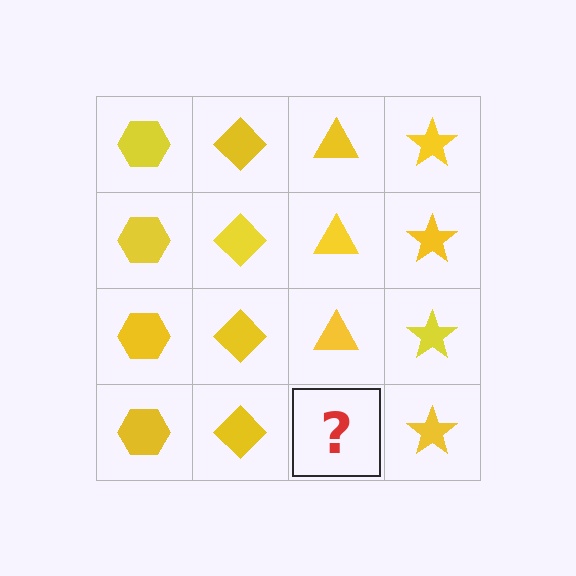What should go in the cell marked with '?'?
The missing cell should contain a yellow triangle.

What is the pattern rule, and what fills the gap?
The rule is that each column has a consistent shape. The gap should be filled with a yellow triangle.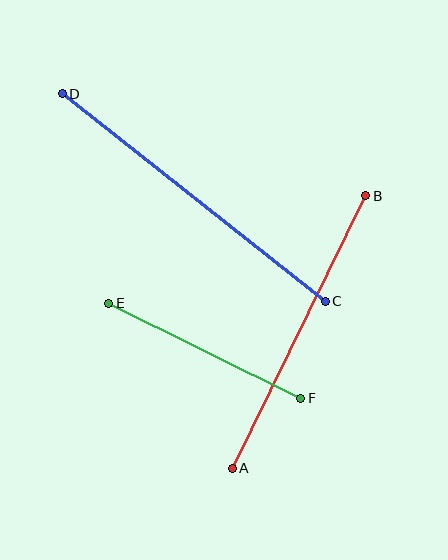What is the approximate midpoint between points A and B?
The midpoint is at approximately (299, 332) pixels.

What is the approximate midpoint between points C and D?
The midpoint is at approximately (194, 198) pixels.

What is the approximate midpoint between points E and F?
The midpoint is at approximately (205, 351) pixels.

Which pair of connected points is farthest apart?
Points C and D are farthest apart.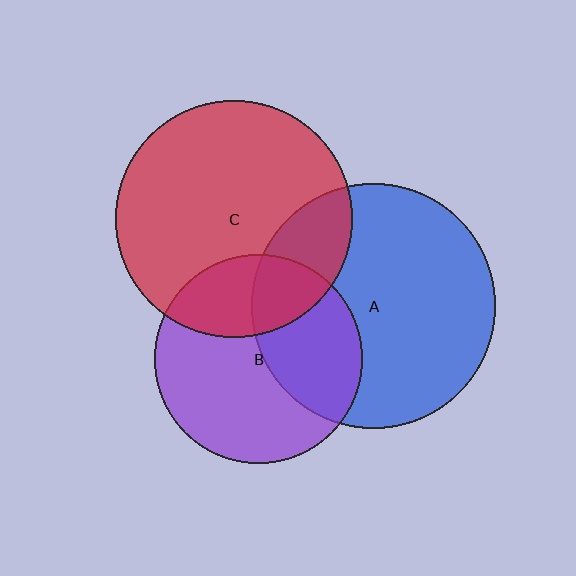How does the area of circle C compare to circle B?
Approximately 1.3 times.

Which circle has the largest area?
Circle A (blue).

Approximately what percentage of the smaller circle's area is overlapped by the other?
Approximately 40%.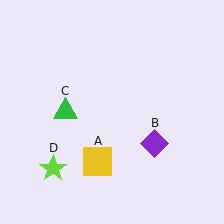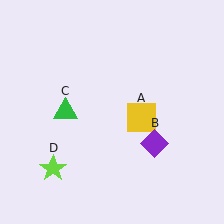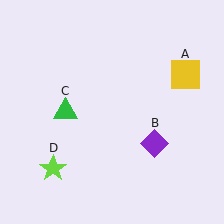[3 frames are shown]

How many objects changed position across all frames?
1 object changed position: yellow square (object A).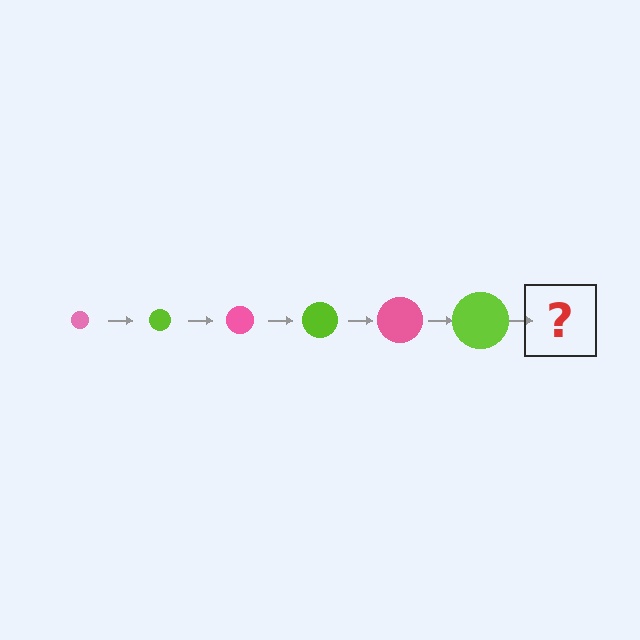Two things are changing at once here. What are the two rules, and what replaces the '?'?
The two rules are that the circle grows larger each step and the color cycles through pink and lime. The '?' should be a pink circle, larger than the previous one.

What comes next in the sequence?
The next element should be a pink circle, larger than the previous one.